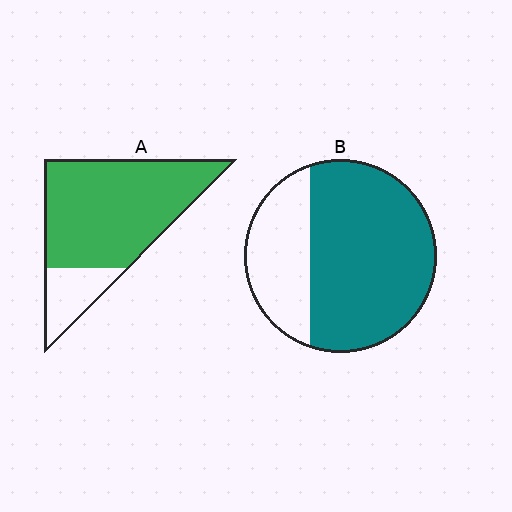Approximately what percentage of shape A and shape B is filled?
A is approximately 80% and B is approximately 70%.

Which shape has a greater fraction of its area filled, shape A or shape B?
Shape A.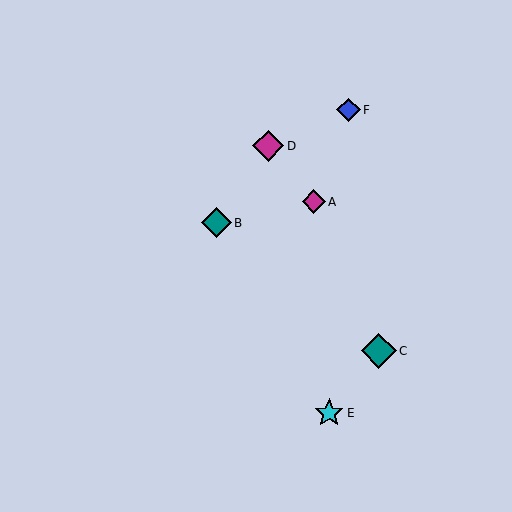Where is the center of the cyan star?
The center of the cyan star is at (329, 413).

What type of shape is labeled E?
Shape E is a cyan star.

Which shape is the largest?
The teal diamond (labeled C) is the largest.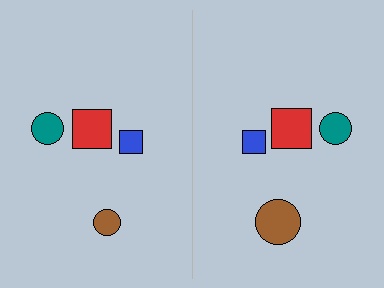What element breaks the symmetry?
The brown circle on the right side has a different size than its mirror counterpart.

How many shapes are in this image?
There are 8 shapes in this image.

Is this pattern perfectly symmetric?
No, the pattern is not perfectly symmetric. The brown circle on the right side has a different size than its mirror counterpart.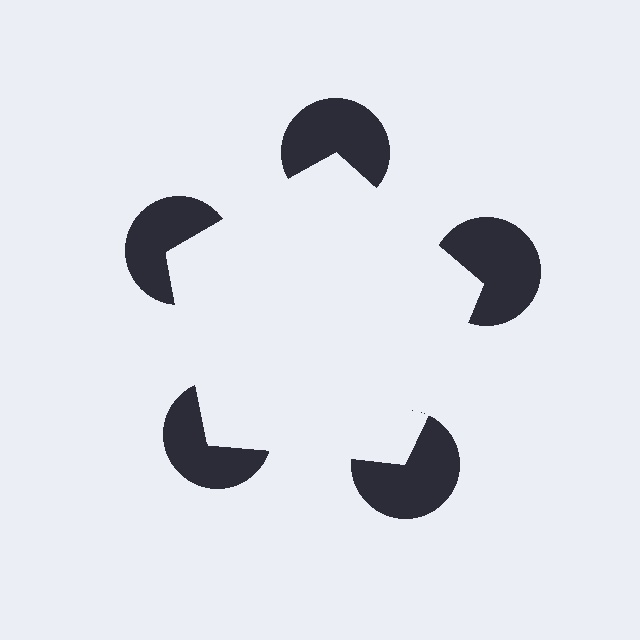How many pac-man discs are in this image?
There are 5 — one at each vertex of the illusory pentagon.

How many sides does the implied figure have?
5 sides.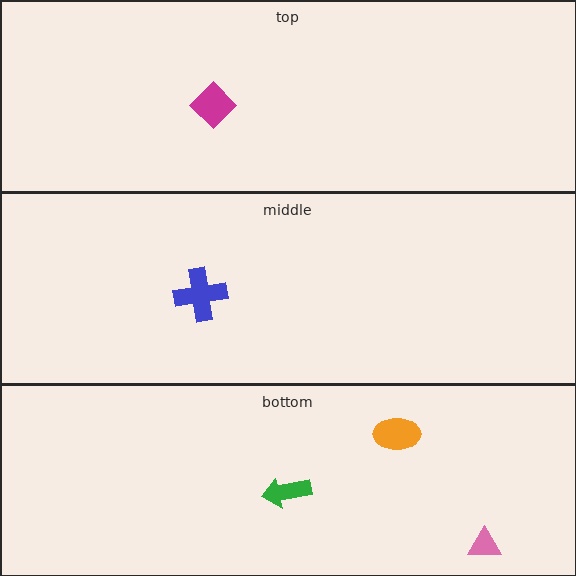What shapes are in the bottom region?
The pink triangle, the green arrow, the orange ellipse.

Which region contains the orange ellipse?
The bottom region.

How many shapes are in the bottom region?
3.